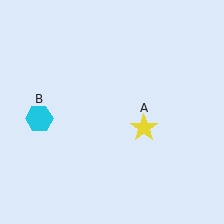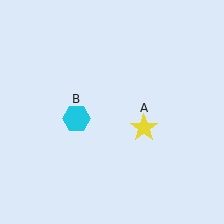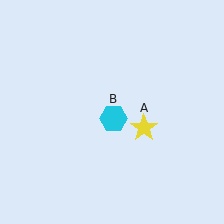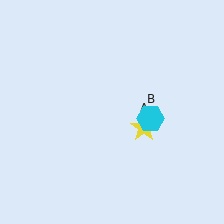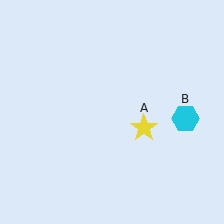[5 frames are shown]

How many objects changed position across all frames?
1 object changed position: cyan hexagon (object B).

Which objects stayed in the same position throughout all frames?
Yellow star (object A) remained stationary.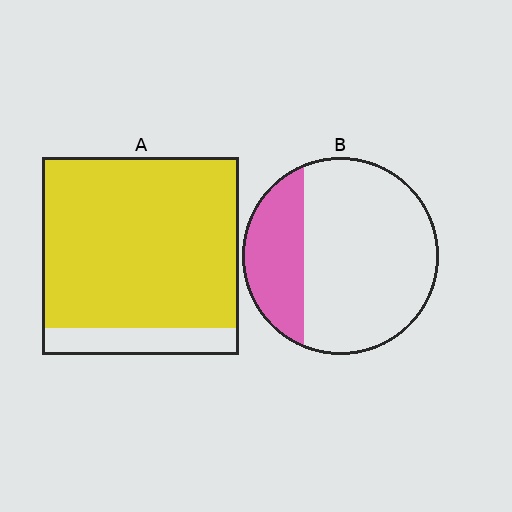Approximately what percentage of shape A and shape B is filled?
A is approximately 85% and B is approximately 25%.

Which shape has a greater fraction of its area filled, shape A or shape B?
Shape A.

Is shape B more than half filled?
No.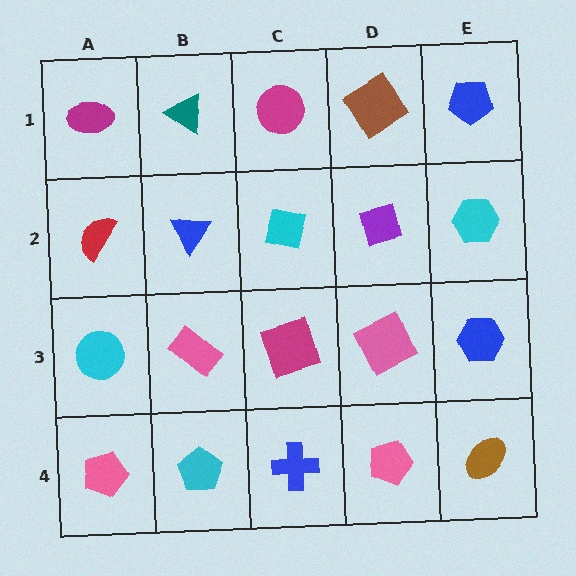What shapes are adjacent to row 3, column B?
A blue triangle (row 2, column B), a cyan pentagon (row 4, column B), a cyan circle (row 3, column A), a magenta square (row 3, column C).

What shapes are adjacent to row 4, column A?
A cyan circle (row 3, column A), a cyan pentagon (row 4, column B).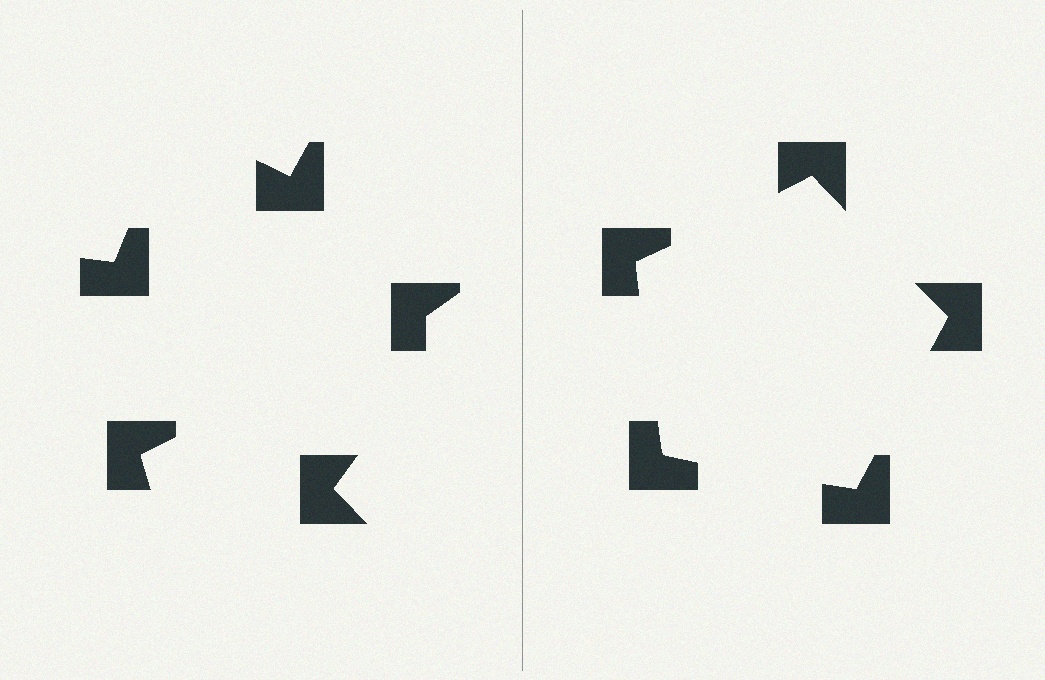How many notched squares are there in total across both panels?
10 — 5 on each side.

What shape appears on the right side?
An illusory pentagon.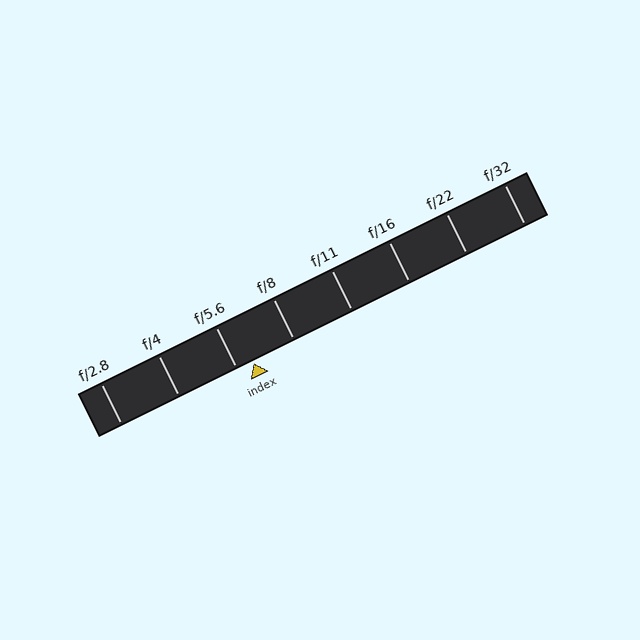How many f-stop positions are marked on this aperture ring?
There are 8 f-stop positions marked.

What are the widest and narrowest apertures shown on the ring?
The widest aperture shown is f/2.8 and the narrowest is f/32.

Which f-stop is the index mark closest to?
The index mark is closest to f/5.6.